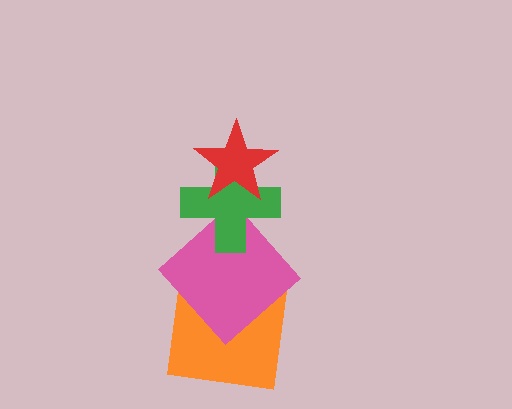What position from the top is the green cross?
The green cross is 2nd from the top.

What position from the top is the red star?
The red star is 1st from the top.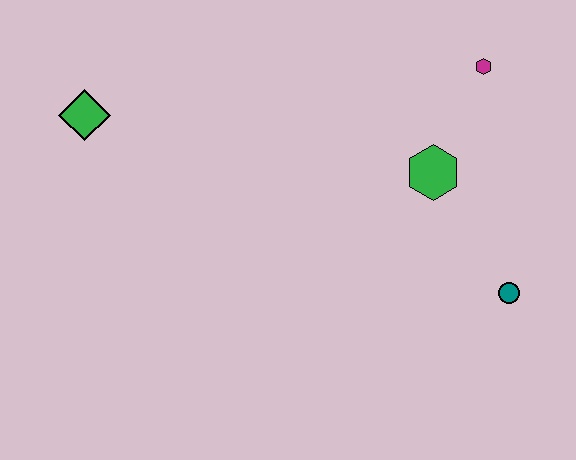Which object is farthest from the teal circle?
The green diamond is farthest from the teal circle.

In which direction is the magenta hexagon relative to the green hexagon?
The magenta hexagon is above the green hexagon.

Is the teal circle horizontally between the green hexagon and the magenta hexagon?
No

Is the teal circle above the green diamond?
No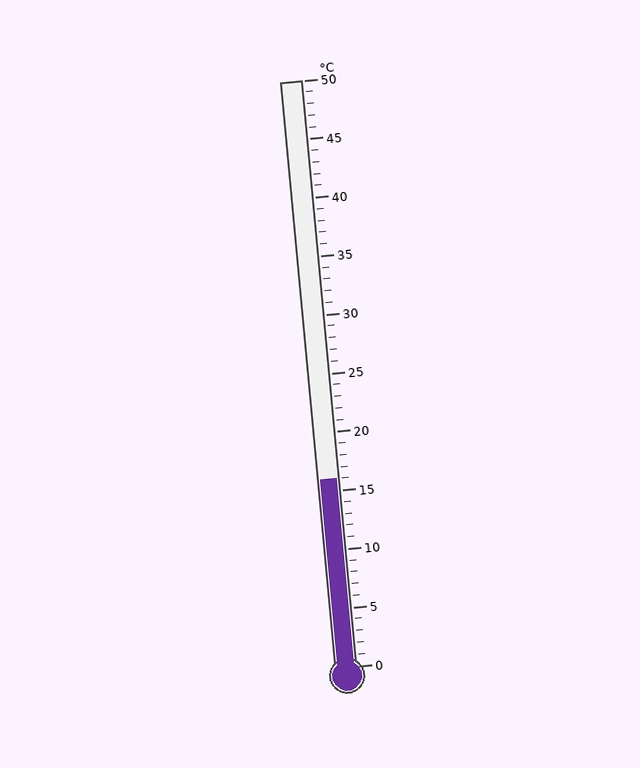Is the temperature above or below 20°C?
The temperature is below 20°C.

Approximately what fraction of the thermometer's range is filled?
The thermometer is filled to approximately 30% of its range.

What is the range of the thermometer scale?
The thermometer scale ranges from 0°C to 50°C.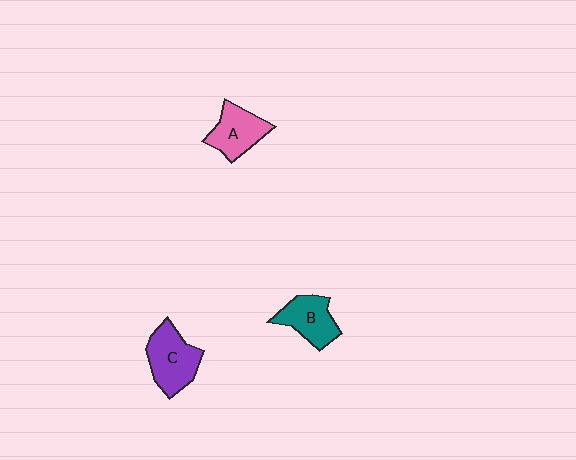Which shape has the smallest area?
Shape B (teal).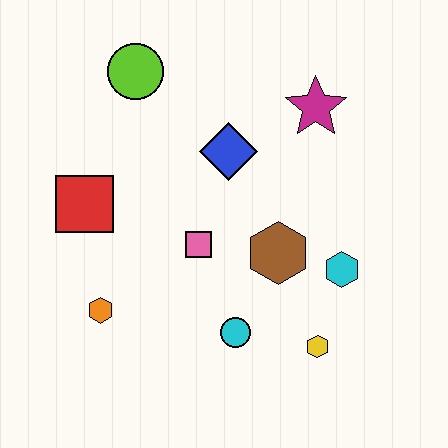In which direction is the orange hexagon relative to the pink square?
The orange hexagon is to the left of the pink square.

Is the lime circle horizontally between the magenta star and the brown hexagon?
No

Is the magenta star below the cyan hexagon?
No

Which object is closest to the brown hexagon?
The cyan hexagon is closest to the brown hexagon.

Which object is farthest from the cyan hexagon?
The lime circle is farthest from the cyan hexagon.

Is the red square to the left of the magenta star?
Yes